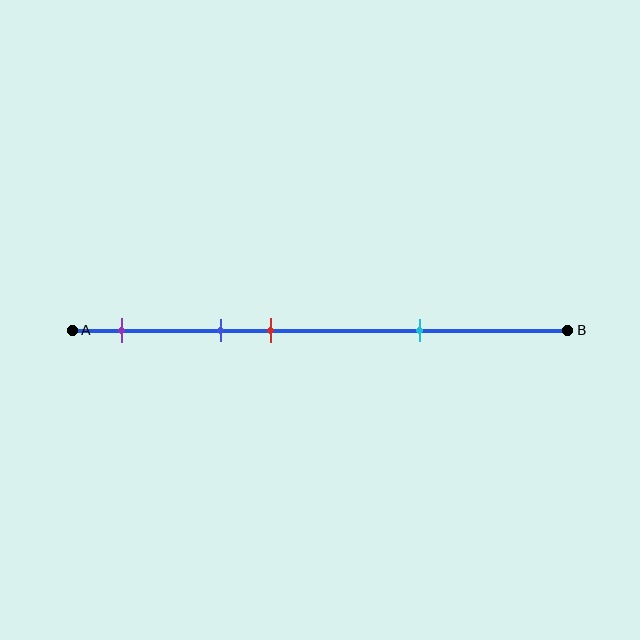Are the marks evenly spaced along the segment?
No, the marks are not evenly spaced.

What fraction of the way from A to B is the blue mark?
The blue mark is approximately 30% (0.3) of the way from A to B.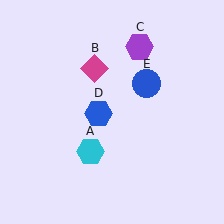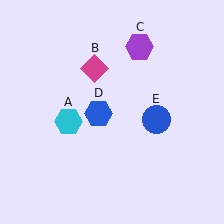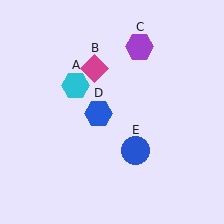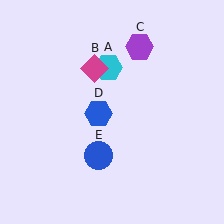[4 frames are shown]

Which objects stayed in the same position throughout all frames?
Magenta diamond (object B) and purple hexagon (object C) and blue hexagon (object D) remained stationary.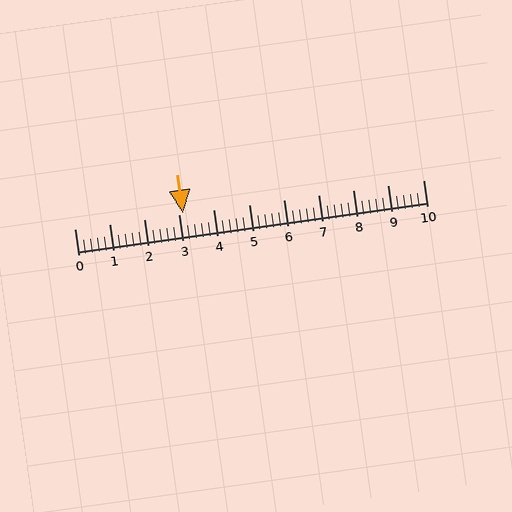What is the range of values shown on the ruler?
The ruler shows values from 0 to 10.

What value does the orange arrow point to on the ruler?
The orange arrow points to approximately 3.1.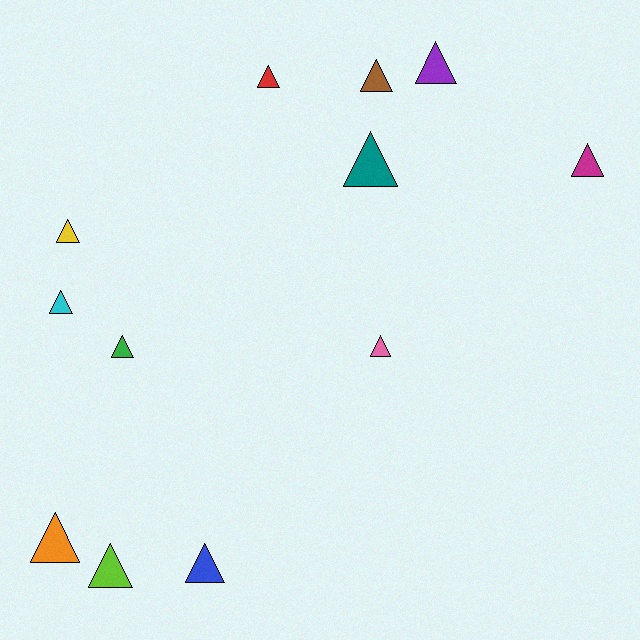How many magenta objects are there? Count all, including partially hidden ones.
There is 1 magenta object.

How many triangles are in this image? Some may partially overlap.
There are 12 triangles.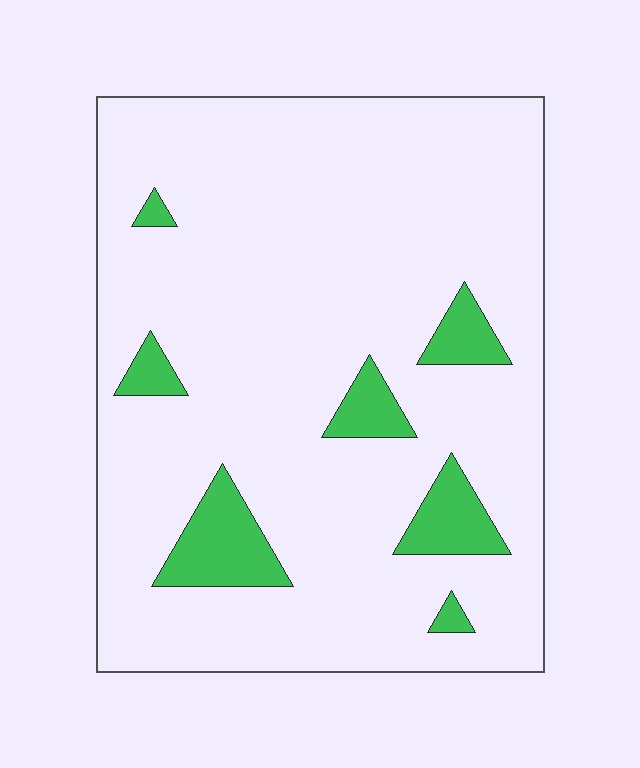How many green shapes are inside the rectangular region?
7.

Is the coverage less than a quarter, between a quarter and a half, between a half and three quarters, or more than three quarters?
Less than a quarter.